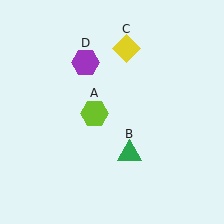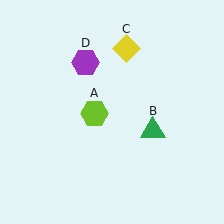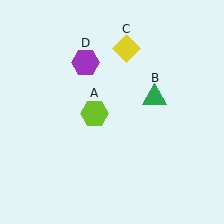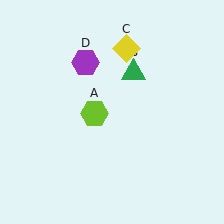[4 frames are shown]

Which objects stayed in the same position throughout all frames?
Lime hexagon (object A) and yellow diamond (object C) and purple hexagon (object D) remained stationary.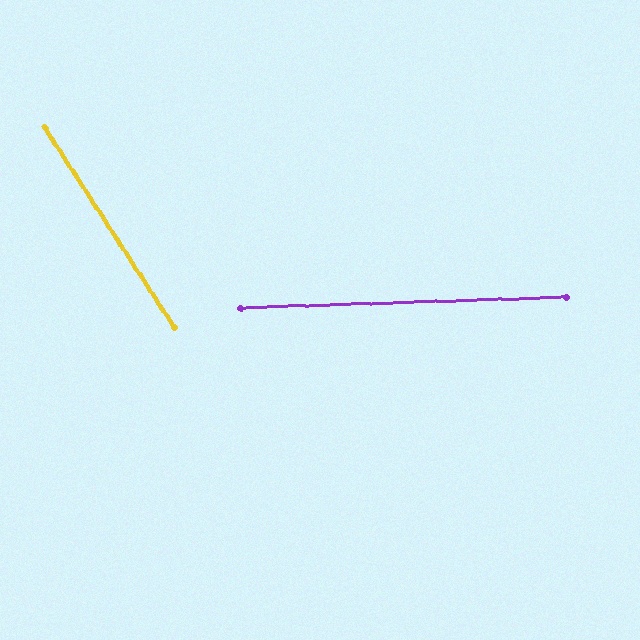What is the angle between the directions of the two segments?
Approximately 59 degrees.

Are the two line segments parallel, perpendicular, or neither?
Neither parallel nor perpendicular — they differ by about 59°.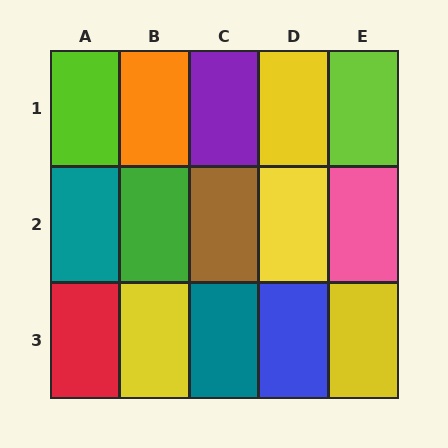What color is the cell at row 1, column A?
Lime.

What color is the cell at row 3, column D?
Blue.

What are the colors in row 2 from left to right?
Teal, green, brown, yellow, pink.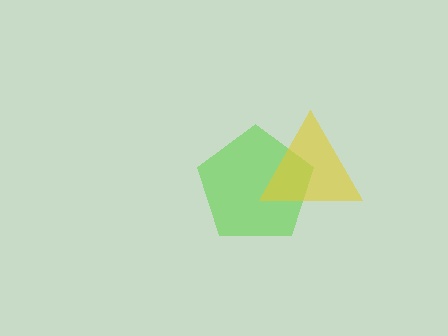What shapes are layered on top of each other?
The layered shapes are: a lime pentagon, a yellow triangle.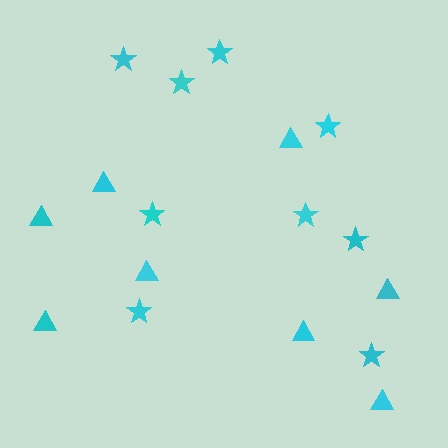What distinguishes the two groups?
There are 2 groups: one group of triangles (8) and one group of stars (9).